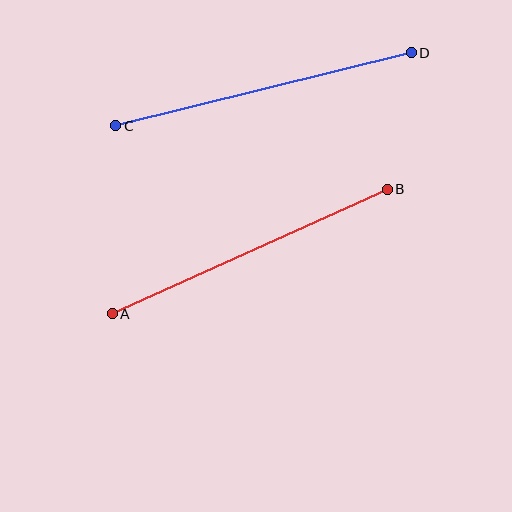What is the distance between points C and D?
The distance is approximately 304 pixels.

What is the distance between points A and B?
The distance is approximately 302 pixels.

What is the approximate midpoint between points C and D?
The midpoint is at approximately (264, 89) pixels.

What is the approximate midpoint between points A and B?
The midpoint is at approximately (250, 251) pixels.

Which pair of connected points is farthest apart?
Points C and D are farthest apart.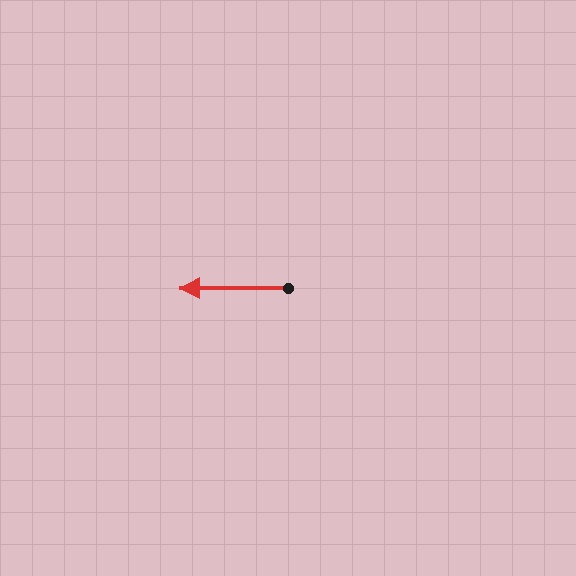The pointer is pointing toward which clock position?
Roughly 9 o'clock.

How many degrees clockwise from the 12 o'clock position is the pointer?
Approximately 270 degrees.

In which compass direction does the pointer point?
West.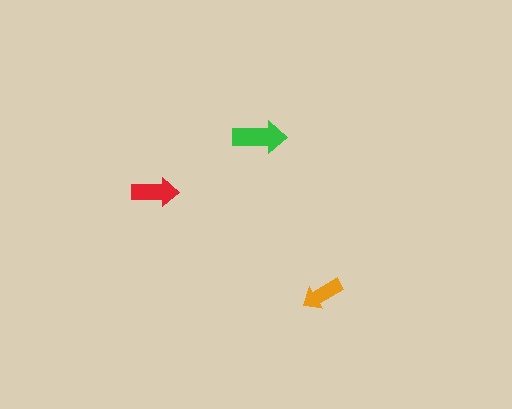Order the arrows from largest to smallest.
the green one, the red one, the orange one.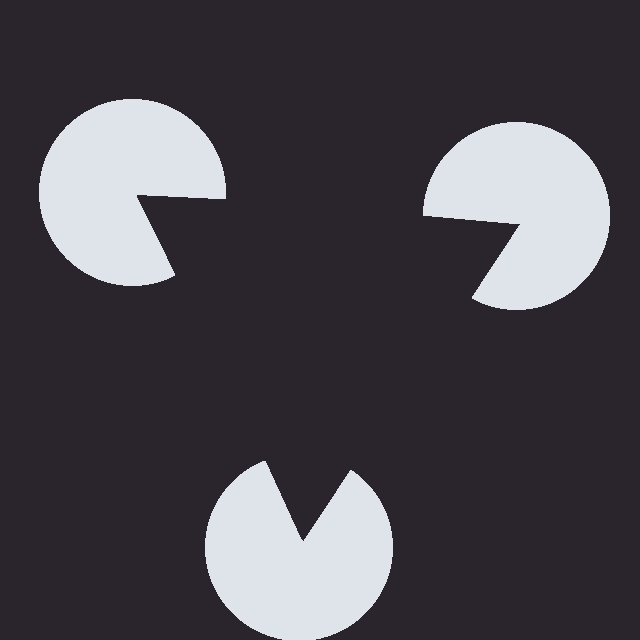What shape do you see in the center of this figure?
An illusory triangle — its edges are inferred from the aligned wedge cuts in the pac-man discs, not physically drawn.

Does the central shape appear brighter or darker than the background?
It typically appears slightly darker than the background, even though no actual brightness change is drawn.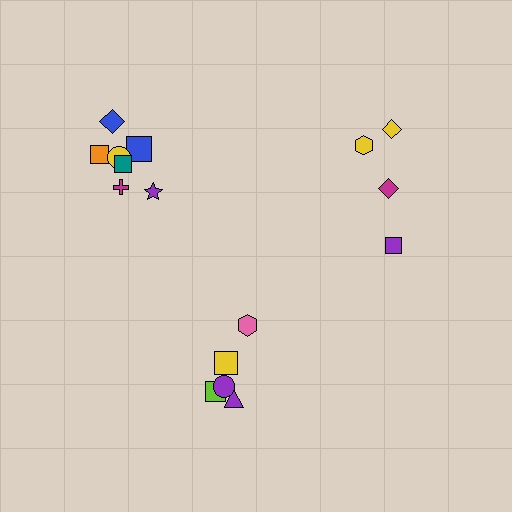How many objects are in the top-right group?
There are 4 objects.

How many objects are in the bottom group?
There are 5 objects.